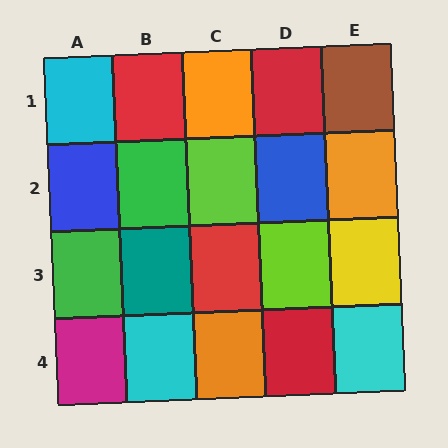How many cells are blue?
2 cells are blue.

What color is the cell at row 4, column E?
Cyan.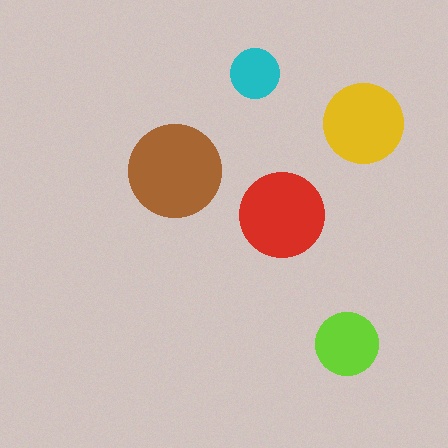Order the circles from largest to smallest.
the brown one, the red one, the yellow one, the lime one, the cyan one.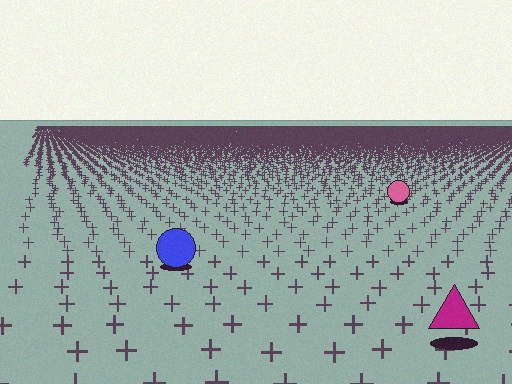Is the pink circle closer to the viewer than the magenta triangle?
No. The magenta triangle is closer — you can tell from the texture gradient: the ground texture is coarser near it.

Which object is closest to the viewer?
The magenta triangle is closest. The texture marks near it are larger and more spread out.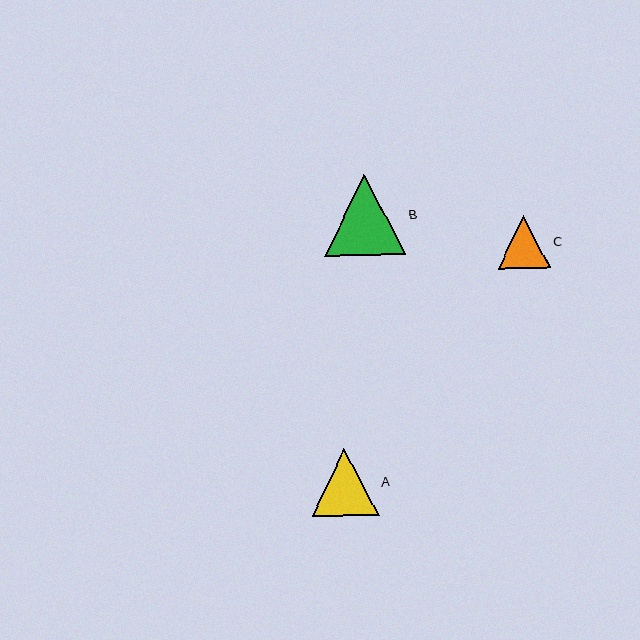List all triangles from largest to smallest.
From largest to smallest: B, A, C.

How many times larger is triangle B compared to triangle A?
Triangle B is approximately 1.2 times the size of triangle A.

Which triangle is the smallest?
Triangle C is the smallest with a size of approximately 52 pixels.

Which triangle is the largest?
Triangle B is the largest with a size of approximately 81 pixels.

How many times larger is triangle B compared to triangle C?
Triangle B is approximately 1.6 times the size of triangle C.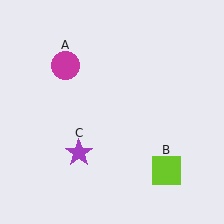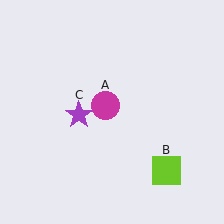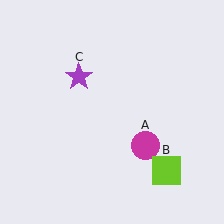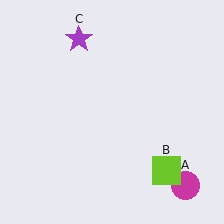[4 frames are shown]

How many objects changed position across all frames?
2 objects changed position: magenta circle (object A), purple star (object C).